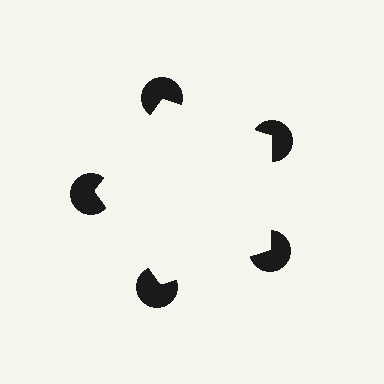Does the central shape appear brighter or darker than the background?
It typically appears slightly brighter than the background, even though no actual brightness change is drawn.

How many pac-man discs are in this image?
There are 5 — one at each vertex of the illusory pentagon.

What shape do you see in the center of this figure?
An illusory pentagon — its edges are inferred from the aligned wedge cuts in the pac-man discs, not physically drawn.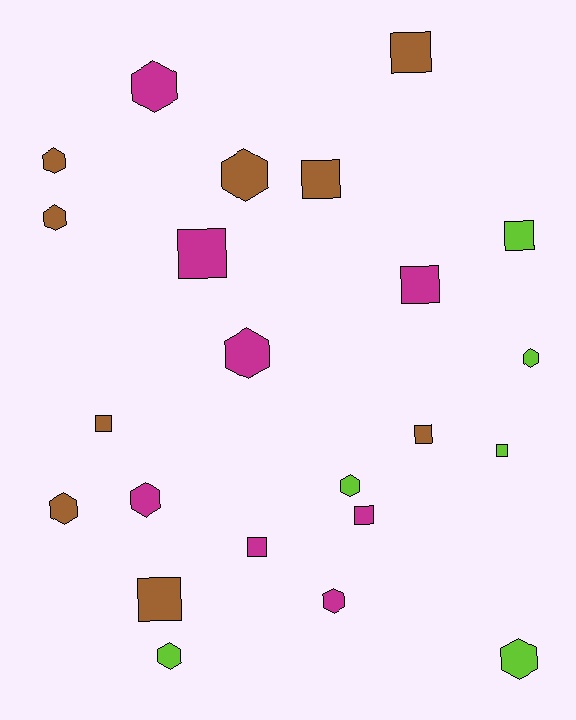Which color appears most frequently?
Brown, with 9 objects.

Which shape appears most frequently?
Hexagon, with 12 objects.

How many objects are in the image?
There are 23 objects.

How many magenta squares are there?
There are 4 magenta squares.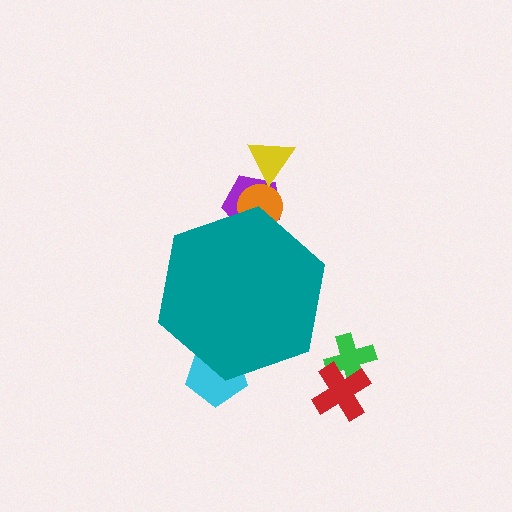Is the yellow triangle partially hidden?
No, the yellow triangle is fully visible.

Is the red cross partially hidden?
No, the red cross is fully visible.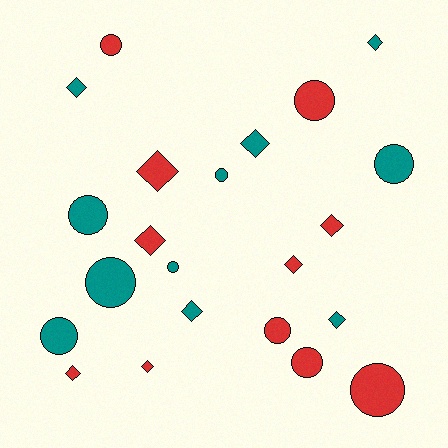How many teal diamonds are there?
There are 5 teal diamonds.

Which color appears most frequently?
Red, with 11 objects.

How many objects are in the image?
There are 22 objects.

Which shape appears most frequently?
Diamond, with 11 objects.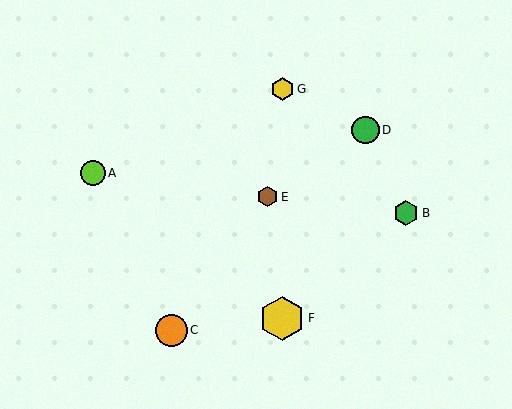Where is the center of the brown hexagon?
The center of the brown hexagon is at (268, 197).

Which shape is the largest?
The yellow hexagon (labeled F) is the largest.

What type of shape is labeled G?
Shape G is a yellow hexagon.